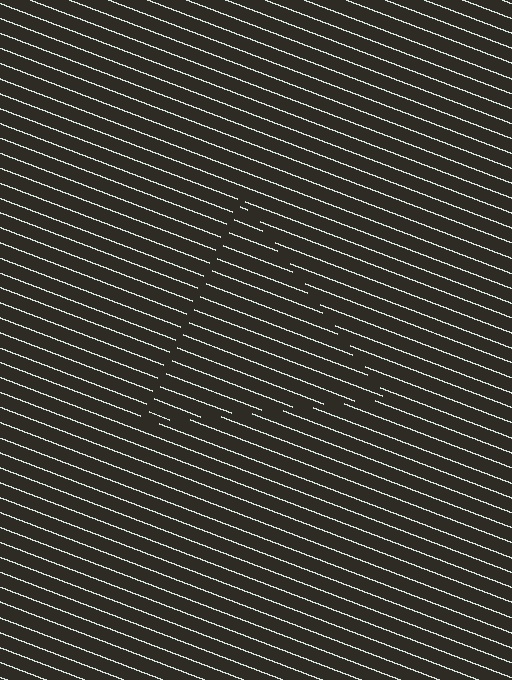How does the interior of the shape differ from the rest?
The interior of the shape contains the same grating, shifted by half a period — the contour is defined by the phase discontinuity where line-ends from the inner and outer gratings abut.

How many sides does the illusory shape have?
3 sides — the line-ends trace a triangle.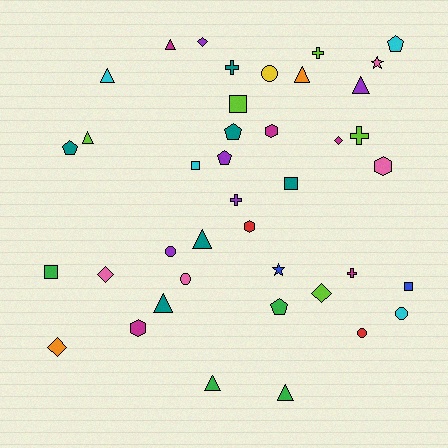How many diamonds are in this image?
There are 5 diamonds.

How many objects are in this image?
There are 40 objects.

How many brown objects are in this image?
There are no brown objects.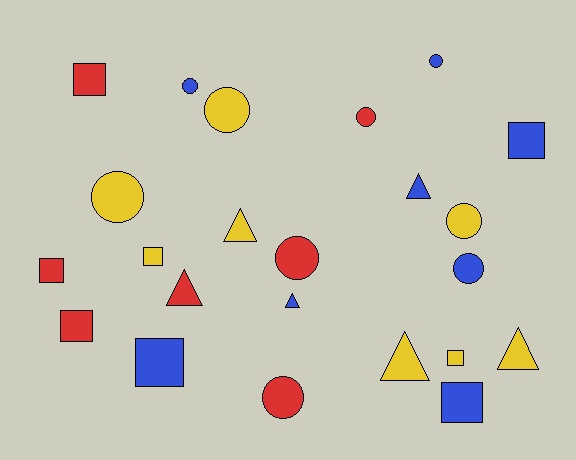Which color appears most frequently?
Blue, with 8 objects.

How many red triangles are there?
There is 1 red triangle.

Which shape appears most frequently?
Circle, with 9 objects.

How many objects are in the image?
There are 23 objects.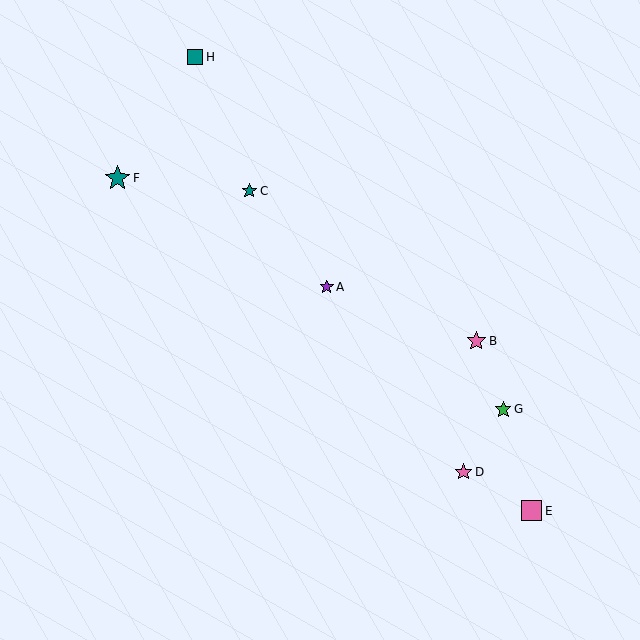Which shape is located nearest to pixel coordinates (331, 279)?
The purple star (labeled A) at (327, 287) is nearest to that location.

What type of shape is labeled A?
Shape A is a purple star.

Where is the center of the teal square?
The center of the teal square is at (195, 57).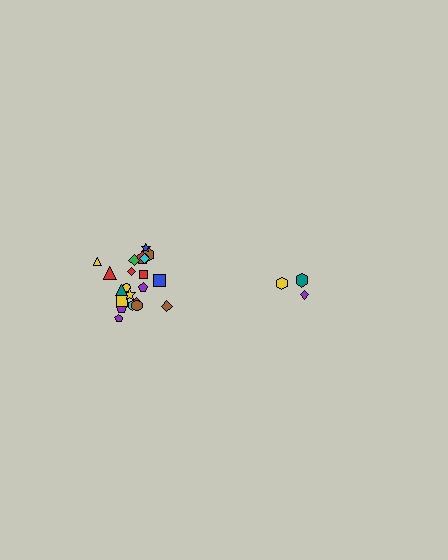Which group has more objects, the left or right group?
The left group.